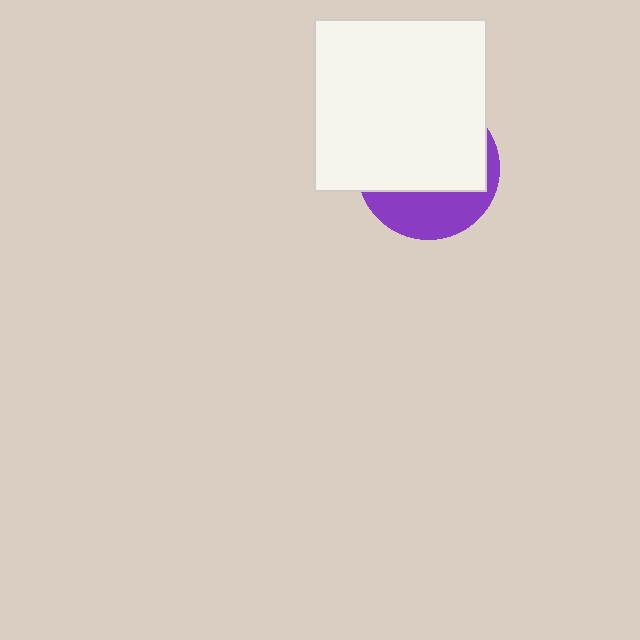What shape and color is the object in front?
The object in front is a white square.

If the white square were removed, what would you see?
You would see the complete purple circle.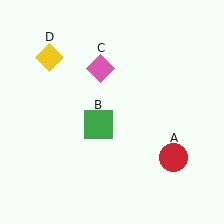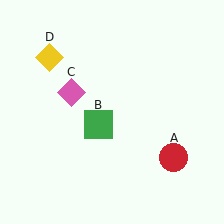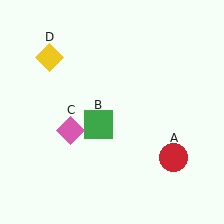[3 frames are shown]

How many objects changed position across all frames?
1 object changed position: pink diamond (object C).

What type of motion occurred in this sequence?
The pink diamond (object C) rotated counterclockwise around the center of the scene.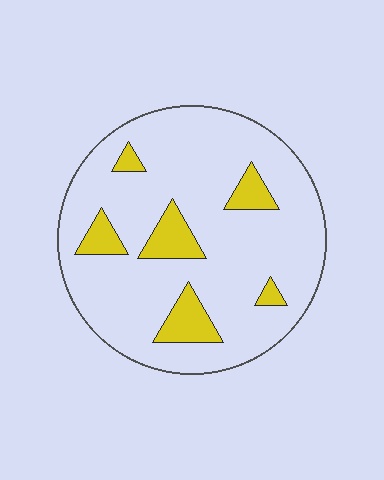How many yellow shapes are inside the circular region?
6.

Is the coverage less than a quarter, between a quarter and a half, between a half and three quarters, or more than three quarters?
Less than a quarter.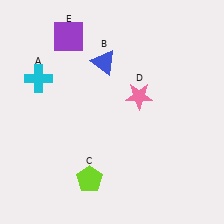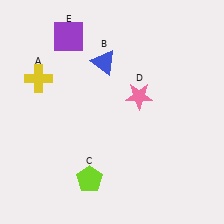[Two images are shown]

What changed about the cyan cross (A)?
In Image 1, A is cyan. In Image 2, it changed to yellow.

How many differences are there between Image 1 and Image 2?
There is 1 difference between the two images.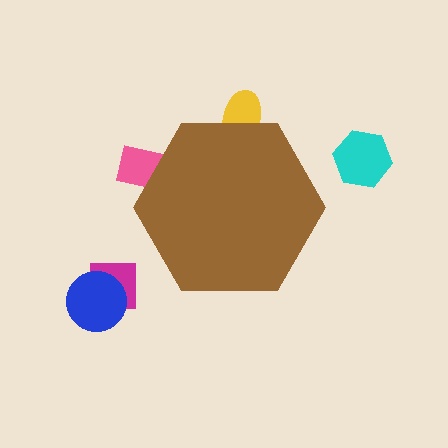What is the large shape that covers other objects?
A brown hexagon.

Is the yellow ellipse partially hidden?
Yes, the yellow ellipse is partially hidden behind the brown hexagon.